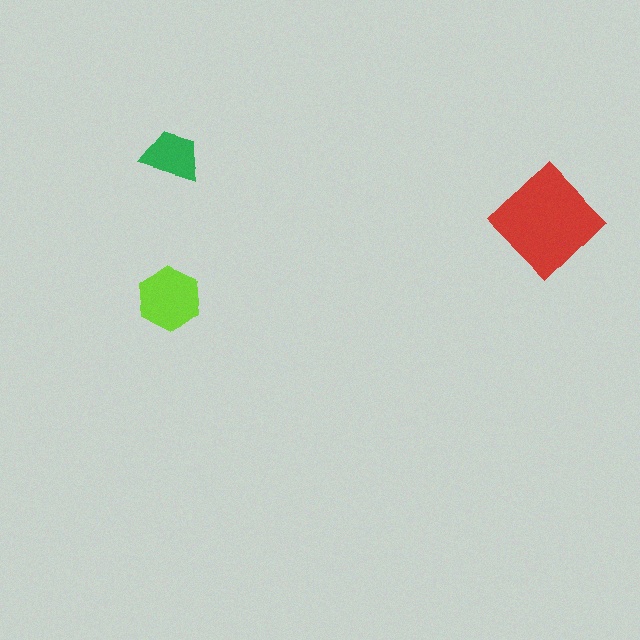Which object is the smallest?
The green trapezoid.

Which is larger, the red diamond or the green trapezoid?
The red diamond.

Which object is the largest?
The red diamond.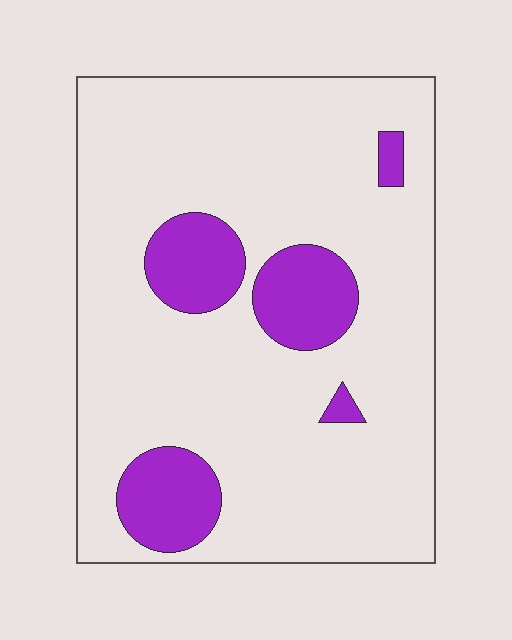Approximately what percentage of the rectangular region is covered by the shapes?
Approximately 15%.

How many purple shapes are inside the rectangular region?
5.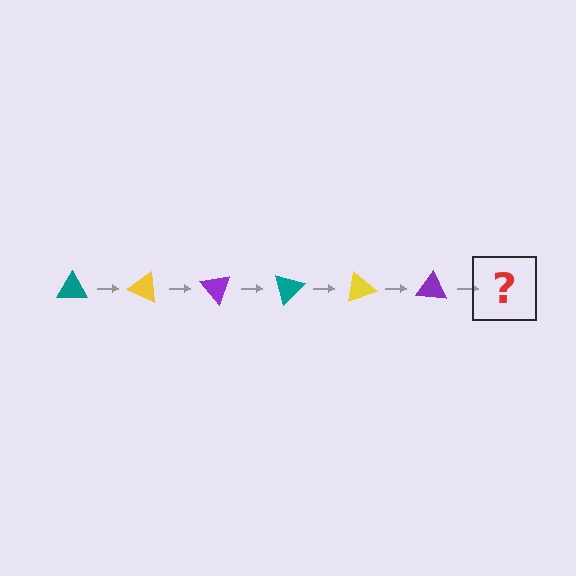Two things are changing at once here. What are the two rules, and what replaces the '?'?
The two rules are that it rotates 25 degrees each step and the color cycles through teal, yellow, and purple. The '?' should be a teal triangle, rotated 150 degrees from the start.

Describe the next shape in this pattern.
It should be a teal triangle, rotated 150 degrees from the start.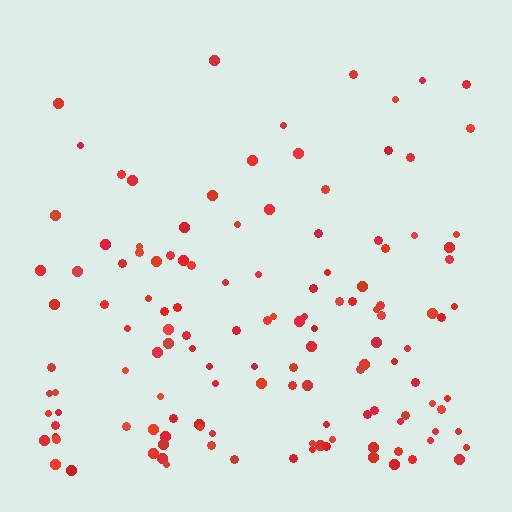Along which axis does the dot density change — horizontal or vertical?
Vertical.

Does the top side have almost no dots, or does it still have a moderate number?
Still a moderate number, just noticeably fewer than the bottom.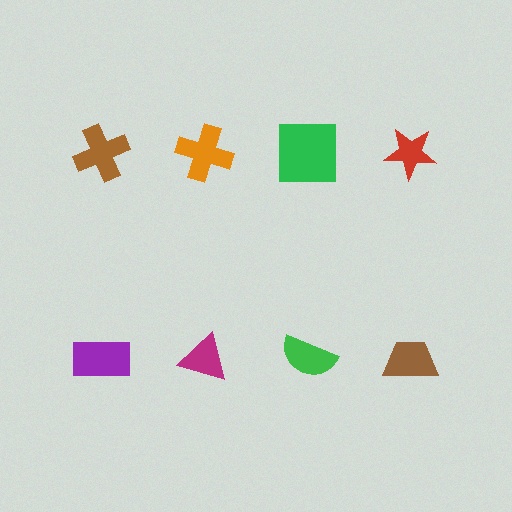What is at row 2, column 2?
A magenta triangle.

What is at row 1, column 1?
A brown cross.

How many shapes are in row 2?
4 shapes.